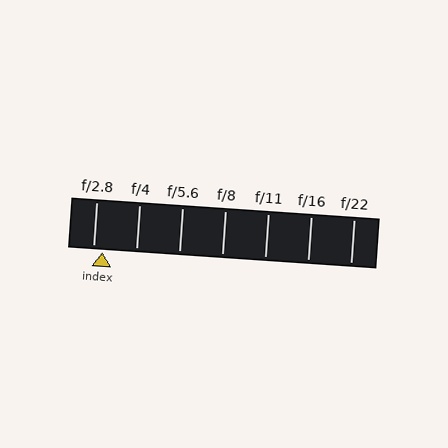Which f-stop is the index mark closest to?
The index mark is closest to f/2.8.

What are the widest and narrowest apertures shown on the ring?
The widest aperture shown is f/2.8 and the narrowest is f/22.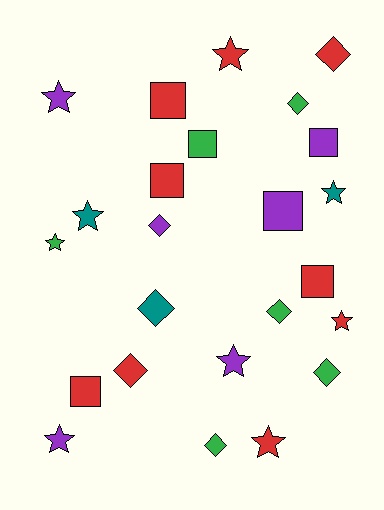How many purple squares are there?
There are 2 purple squares.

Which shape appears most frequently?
Star, with 9 objects.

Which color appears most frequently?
Red, with 9 objects.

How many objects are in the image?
There are 24 objects.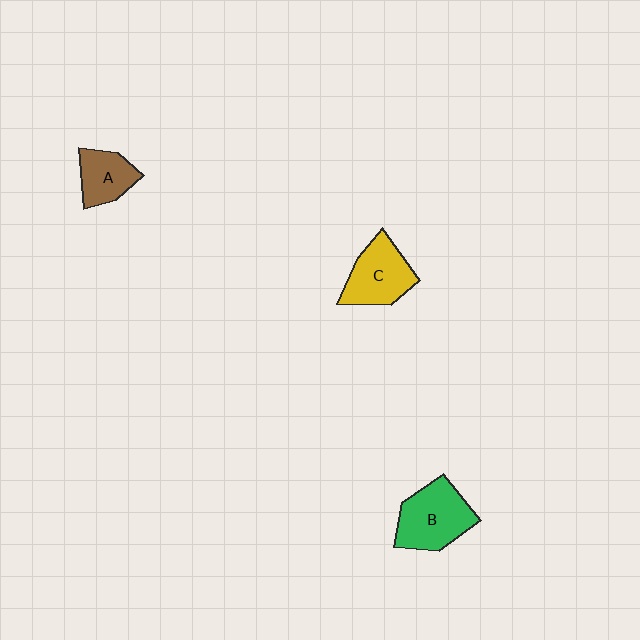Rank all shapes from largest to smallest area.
From largest to smallest: B (green), C (yellow), A (brown).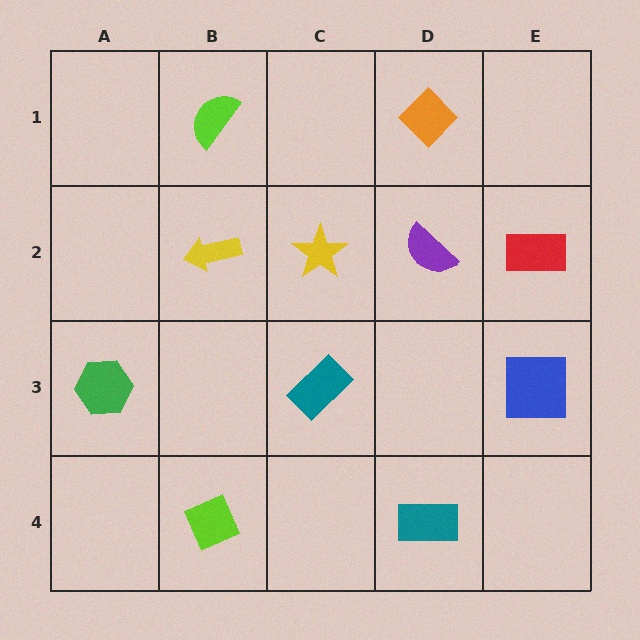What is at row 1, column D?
An orange diamond.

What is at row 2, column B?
A yellow arrow.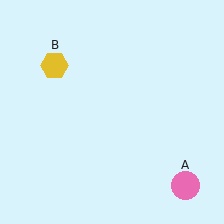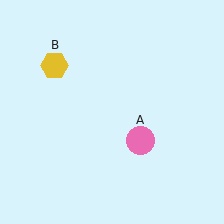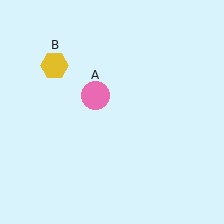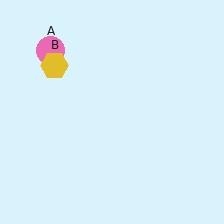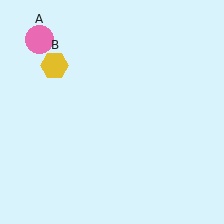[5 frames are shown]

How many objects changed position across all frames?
1 object changed position: pink circle (object A).